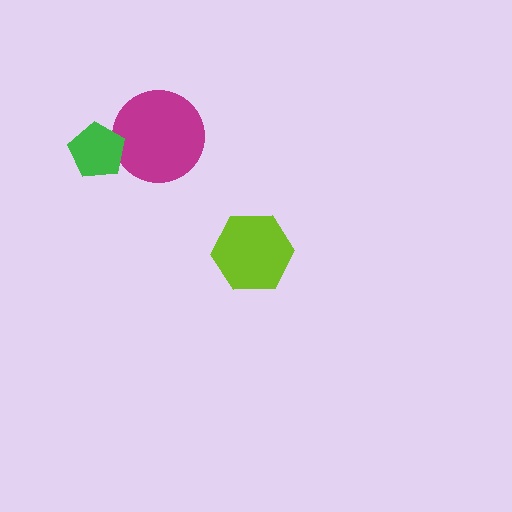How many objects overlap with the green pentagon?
1 object overlaps with the green pentagon.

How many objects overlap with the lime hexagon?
0 objects overlap with the lime hexagon.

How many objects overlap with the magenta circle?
1 object overlaps with the magenta circle.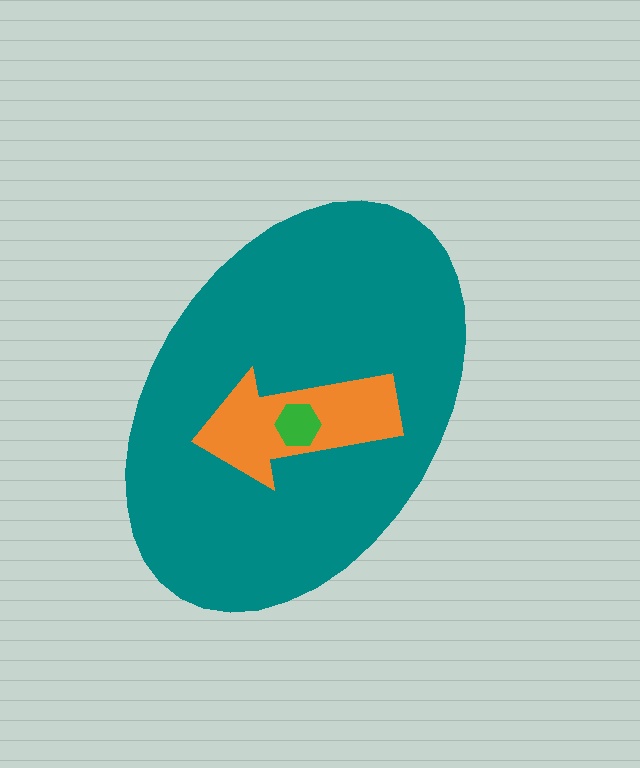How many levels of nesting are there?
3.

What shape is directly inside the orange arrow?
The green hexagon.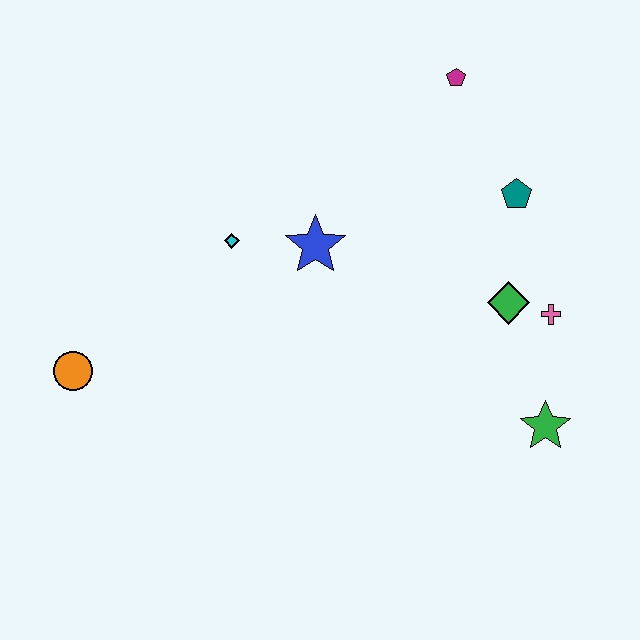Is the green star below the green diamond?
Yes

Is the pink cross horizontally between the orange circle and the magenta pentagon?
No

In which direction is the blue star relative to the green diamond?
The blue star is to the left of the green diamond.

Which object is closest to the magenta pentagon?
The teal pentagon is closest to the magenta pentagon.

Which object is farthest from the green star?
The orange circle is farthest from the green star.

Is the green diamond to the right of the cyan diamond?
Yes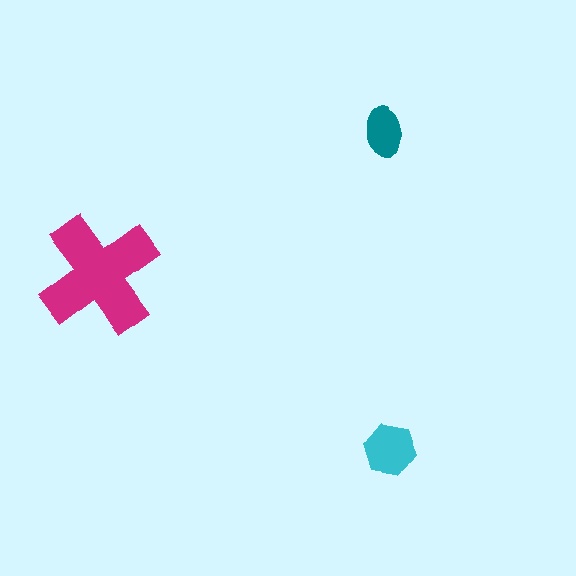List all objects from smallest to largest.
The teal ellipse, the cyan hexagon, the magenta cross.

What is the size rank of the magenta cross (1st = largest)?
1st.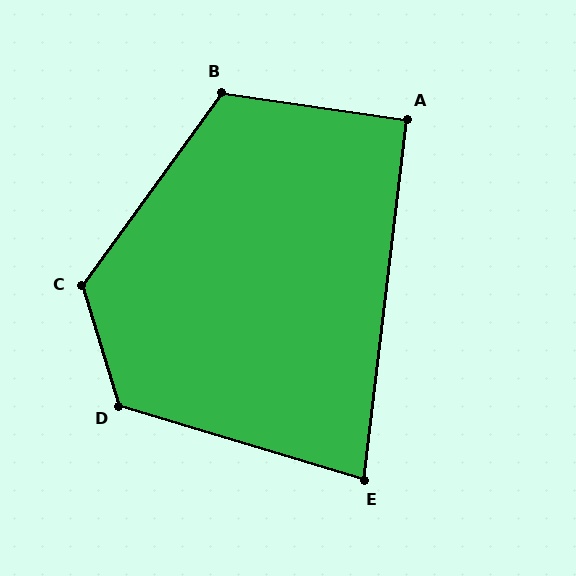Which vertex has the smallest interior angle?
E, at approximately 80 degrees.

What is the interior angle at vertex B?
Approximately 118 degrees (obtuse).